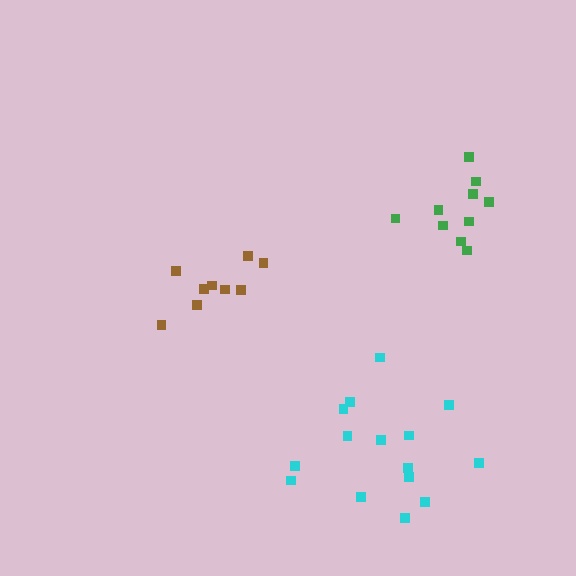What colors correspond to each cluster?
The clusters are colored: cyan, green, brown.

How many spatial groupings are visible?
There are 3 spatial groupings.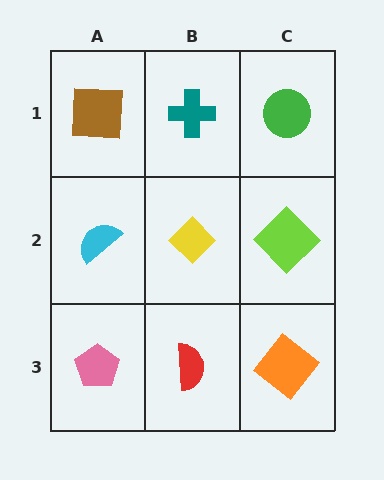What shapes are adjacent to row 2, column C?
A green circle (row 1, column C), an orange diamond (row 3, column C), a yellow diamond (row 2, column B).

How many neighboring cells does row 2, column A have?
3.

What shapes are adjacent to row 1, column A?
A cyan semicircle (row 2, column A), a teal cross (row 1, column B).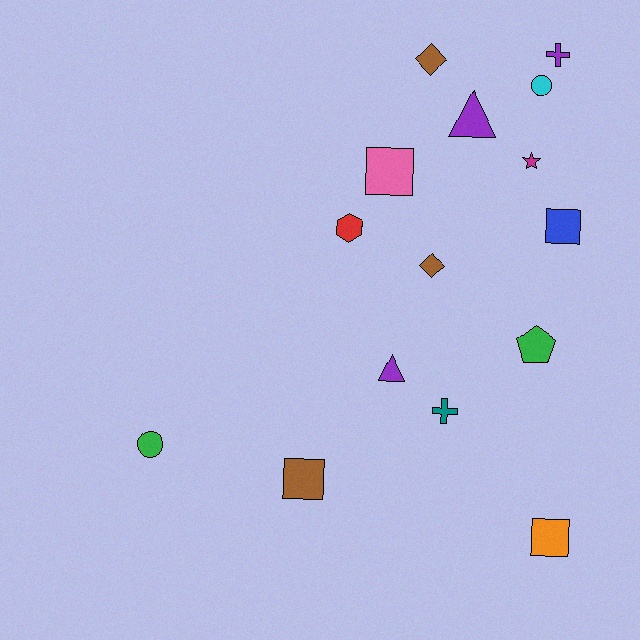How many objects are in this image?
There are 15 objects.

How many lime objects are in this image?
There are no lime objects.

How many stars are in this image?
There is 1 star.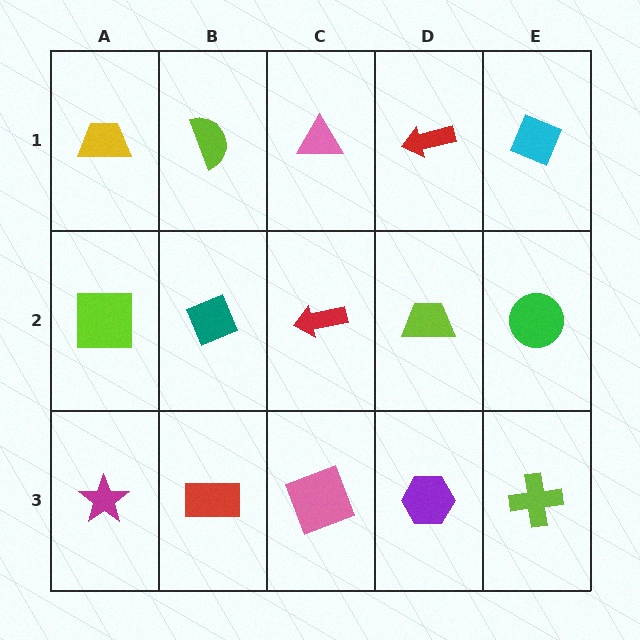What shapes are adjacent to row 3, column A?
A lime square (row 2, column A), a red rectangle (row 3, column B).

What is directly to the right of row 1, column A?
A lime semicircle.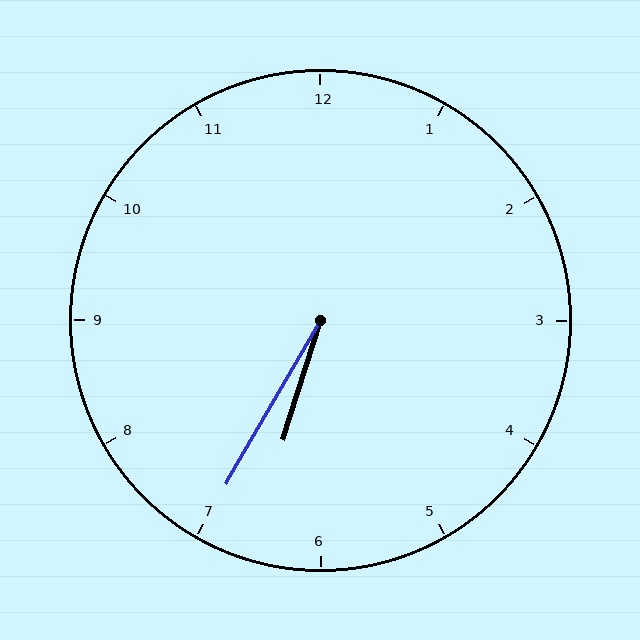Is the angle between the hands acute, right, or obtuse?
It is acute.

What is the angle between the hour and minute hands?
Approximately 12 degrees.